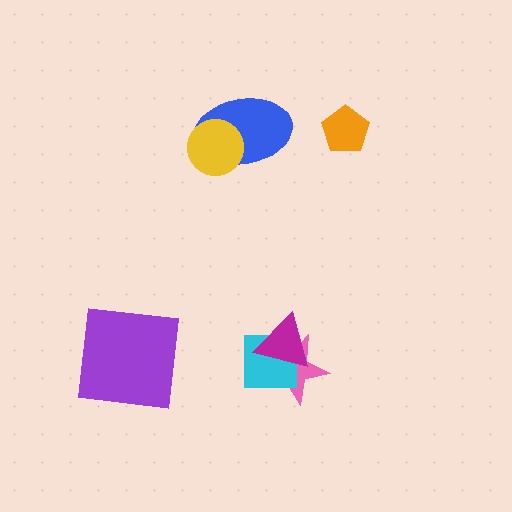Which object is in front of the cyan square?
The magenta triangle is in front of the cyan square.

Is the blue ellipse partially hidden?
Yes, it is partially covered by another shape.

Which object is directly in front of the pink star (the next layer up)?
The cyan square is directly in front of the pink star.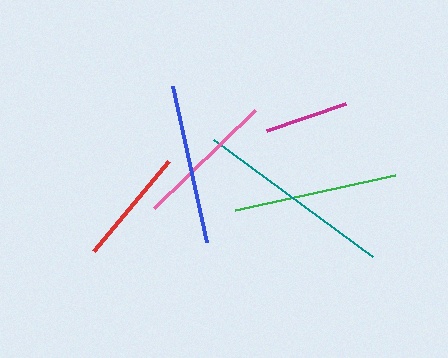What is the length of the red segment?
The red segment is approximately 117 pixels long.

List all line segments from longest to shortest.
From longest to shortest: teal, green, blue, pink, red, magenta.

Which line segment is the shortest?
The magenta line is the shortest at approximately 84 pixels.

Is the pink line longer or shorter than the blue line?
The blue line is longer than the pink line.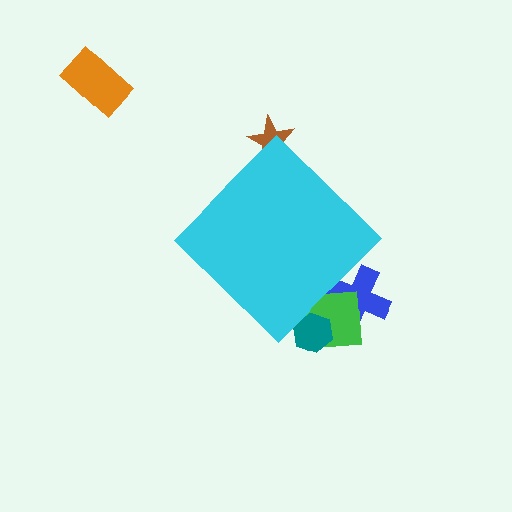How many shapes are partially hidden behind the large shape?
4 shapes are partially hidden.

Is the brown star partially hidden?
Yes, the brown star is partially hidden behind the cyan diamond.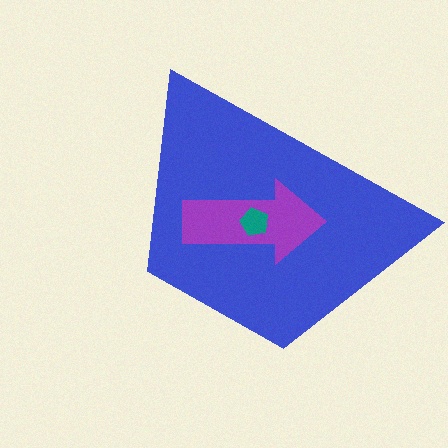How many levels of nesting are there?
3.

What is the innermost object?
The teal pentagon.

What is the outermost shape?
The blue trapezoid.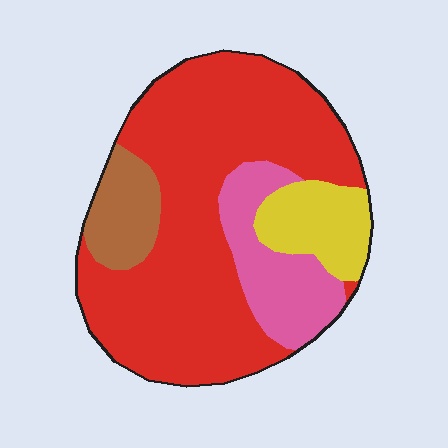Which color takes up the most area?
Red, at roughly 65%.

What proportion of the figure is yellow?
Yellow covers roughly 10% of the figure.